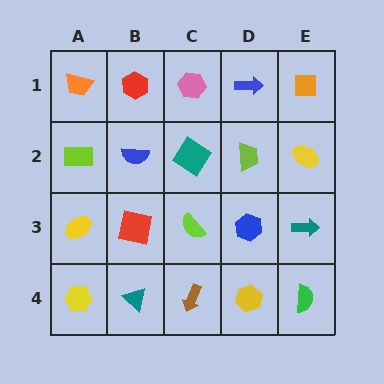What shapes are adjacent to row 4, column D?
A blue hexagon (row 3, column D), a brown arrow (row 4, column C), a green semicircle (row 4, column E).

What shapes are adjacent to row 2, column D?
A blue arrow (row 1, column D), a blue hexagon (row 3, column D), a teal diamond (row 2, column C), a yellow ellipse (row 2, column E).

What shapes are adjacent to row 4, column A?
A yellow ellipse (row 3, column A), a teal triangle (row 4, column B).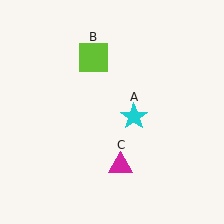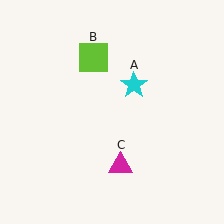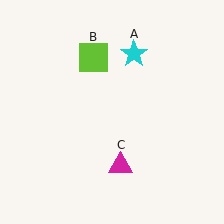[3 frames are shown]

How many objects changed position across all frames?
1 object changed position: cyan star (object A).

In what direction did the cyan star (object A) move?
The cyan star (object A) moved up.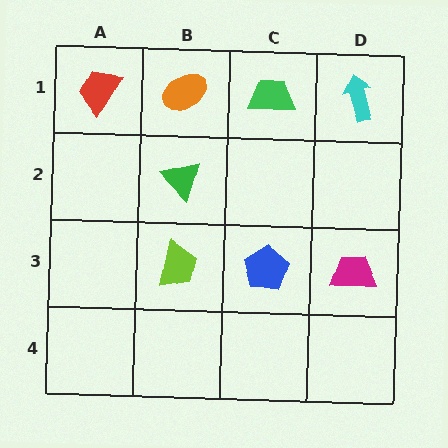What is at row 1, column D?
A cyan arrow.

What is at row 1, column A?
A red trapezoid.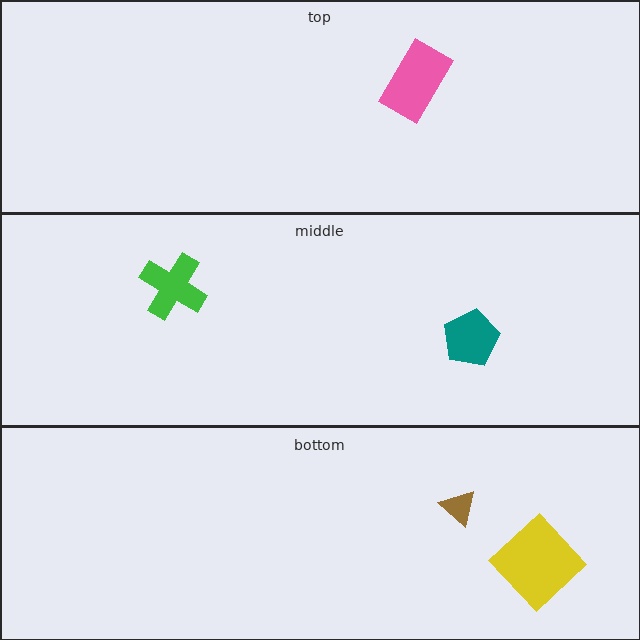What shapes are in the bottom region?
The brown triangle, the yellow diamond.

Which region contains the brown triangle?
The bottom region.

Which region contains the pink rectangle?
The top region.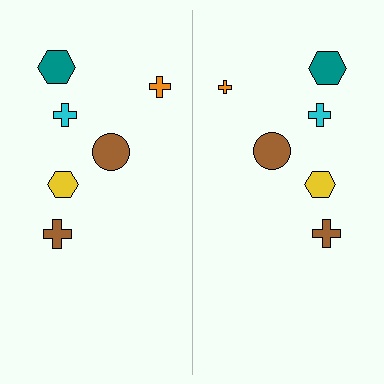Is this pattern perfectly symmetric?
No, the pattern is not perfectly symmetric. The orange cross on the right side has a different size than its mirror counterpart.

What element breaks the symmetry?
The orange cross on the right side has a different size than its mirror counterpart.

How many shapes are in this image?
There are 12 shapes in this image.